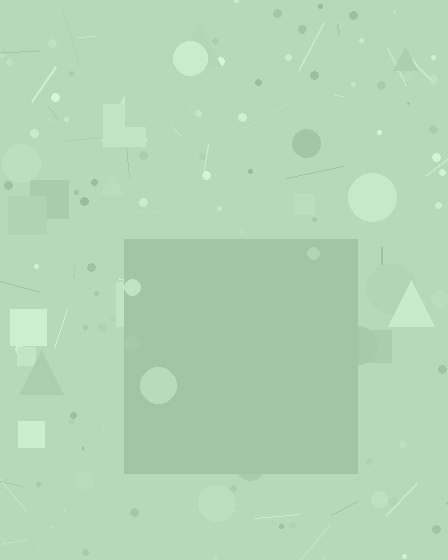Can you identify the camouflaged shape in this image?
The camouflaged shape is a square.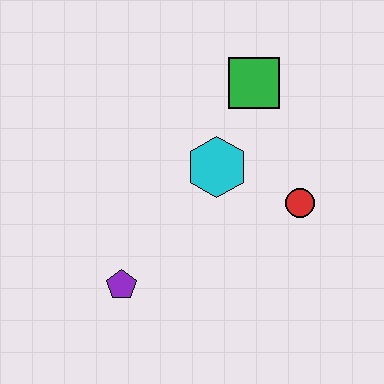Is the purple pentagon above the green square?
No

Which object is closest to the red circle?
The cyan hexagon is closest to the red circle.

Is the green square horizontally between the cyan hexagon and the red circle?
Yes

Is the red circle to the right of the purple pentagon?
Yes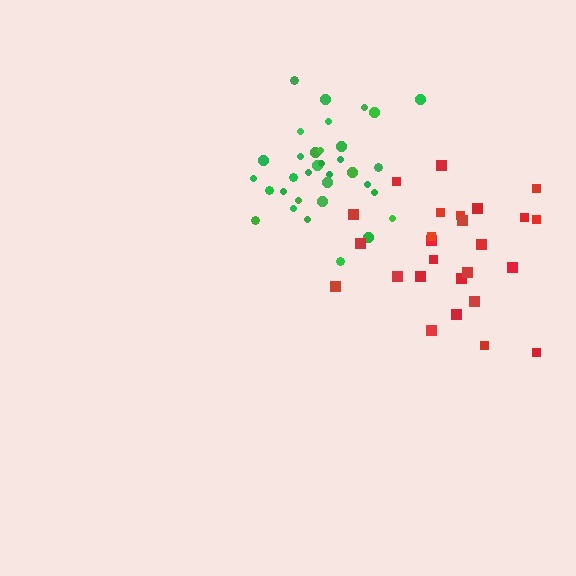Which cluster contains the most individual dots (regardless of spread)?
Green (34).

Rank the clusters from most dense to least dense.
green, red.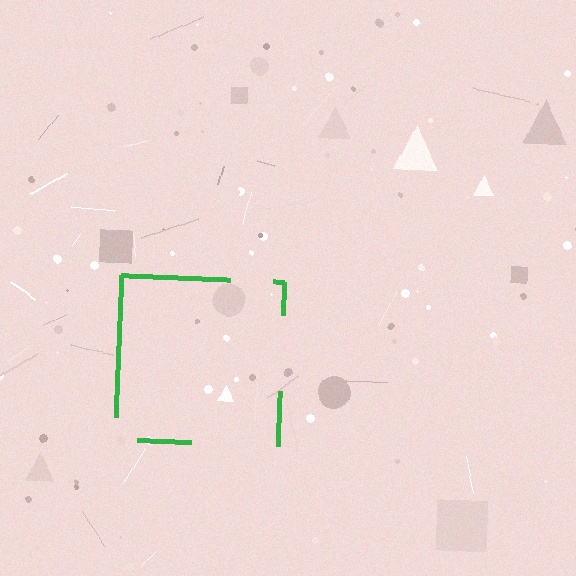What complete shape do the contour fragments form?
The contour fragments form a square.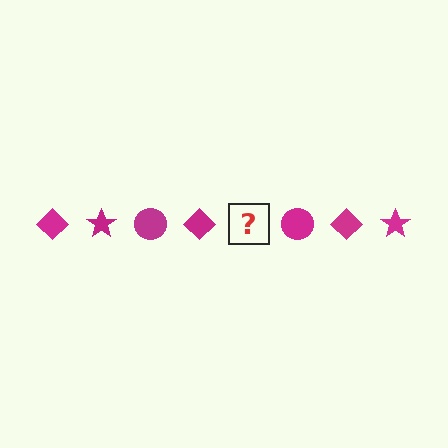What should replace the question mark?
The question mark should be replaced with a magenta star.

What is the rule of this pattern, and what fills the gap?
The rule is that the pattern cycles through diamond, star, circle shapes in magenta. The gap should be filled with a magenta star.